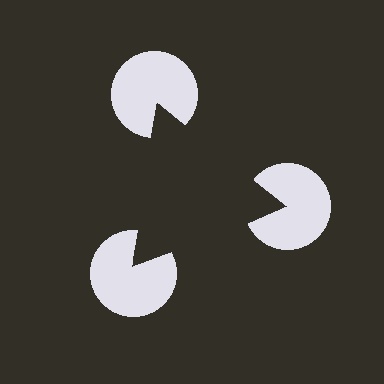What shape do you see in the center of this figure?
An illusory triangle — its edges are inferred from the aligned wedge cuts in the pac-man discs, not physically drawn.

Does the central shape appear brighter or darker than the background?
It typically appears slightly darker than the background, even though no actual brightness change is drawn.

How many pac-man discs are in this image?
There are 3 — one at each vertex of the illusory triangle.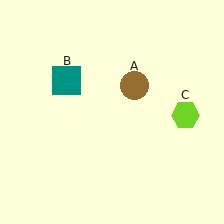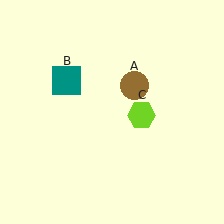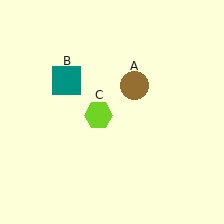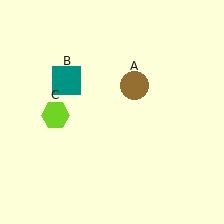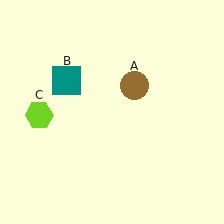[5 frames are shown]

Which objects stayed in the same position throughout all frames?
Brown circle (object A) and teal square (object B) remained stationary.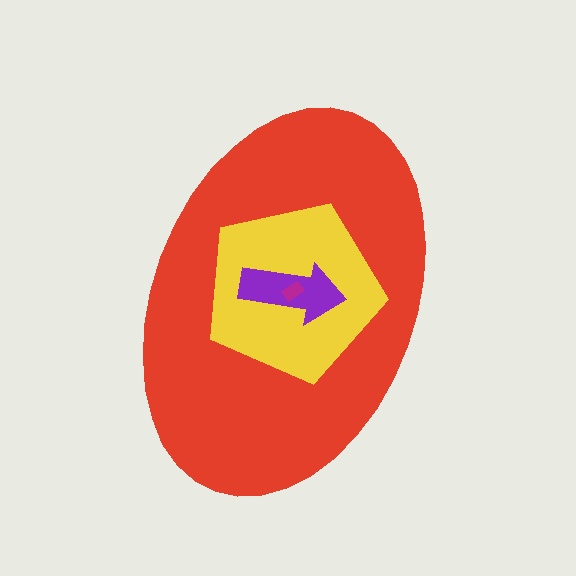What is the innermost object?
The magenta rectangle.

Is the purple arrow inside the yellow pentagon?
Yes.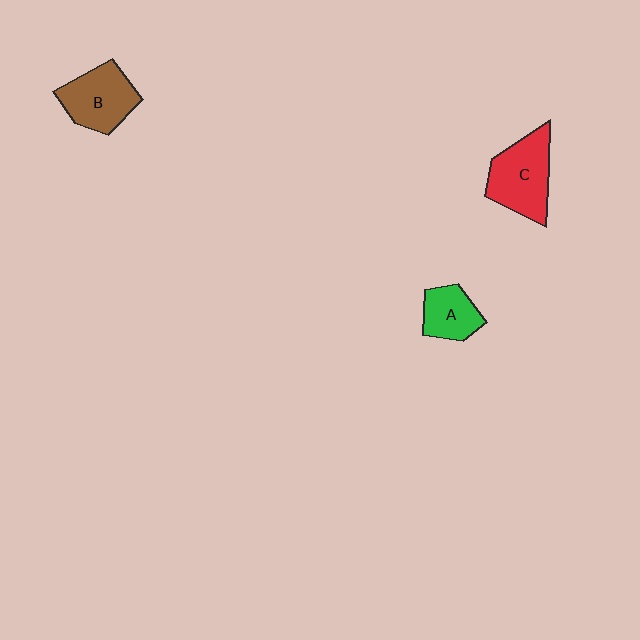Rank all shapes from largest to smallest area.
From largest to smallest: C (red), B (brown), A (green).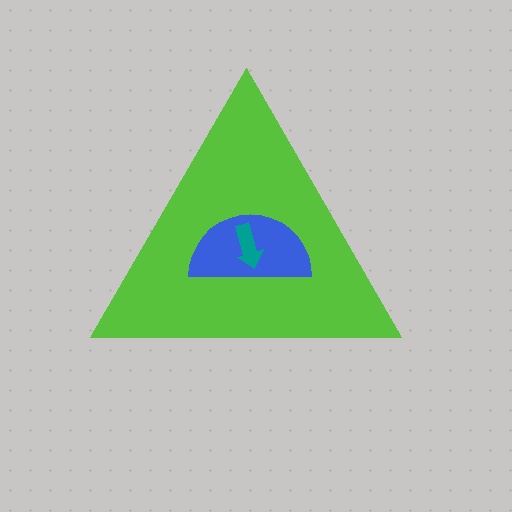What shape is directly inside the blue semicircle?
The teal arrow.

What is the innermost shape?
The teal arrow.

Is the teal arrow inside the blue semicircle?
Yes.